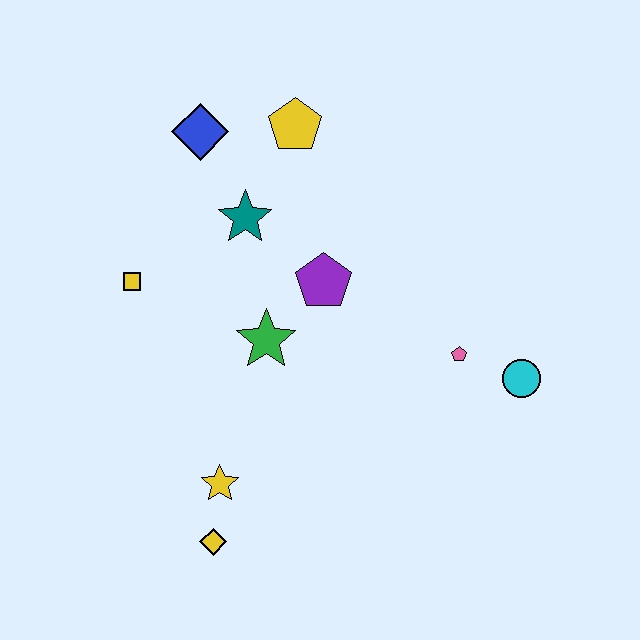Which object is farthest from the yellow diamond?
The yellow pentagon is farthest from the yellow diamond.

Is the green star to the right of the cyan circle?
No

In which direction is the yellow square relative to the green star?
The yellow square is to the left of the green star.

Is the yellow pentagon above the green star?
Yes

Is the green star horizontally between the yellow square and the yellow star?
No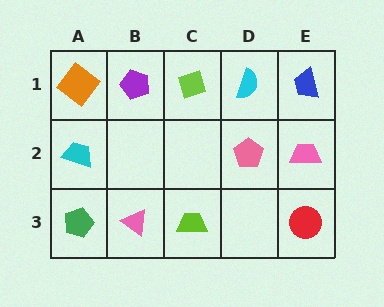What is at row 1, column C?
A lime diamond.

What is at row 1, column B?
A purple pentagon.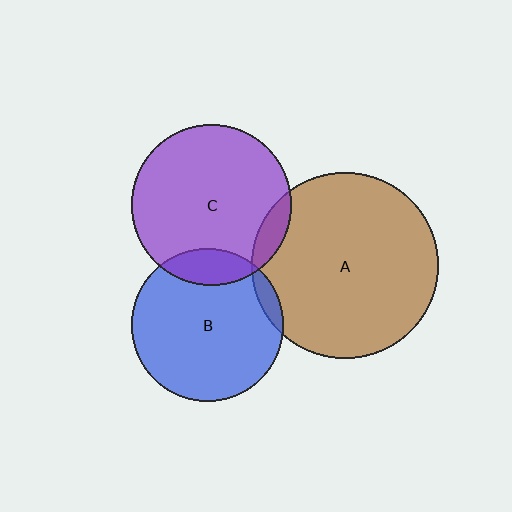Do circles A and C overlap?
Yes.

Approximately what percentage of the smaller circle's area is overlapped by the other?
Approximately 10%.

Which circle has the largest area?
Circle A (brown).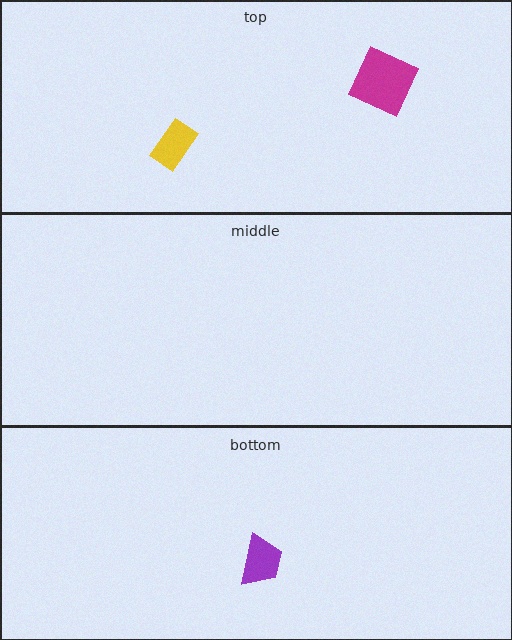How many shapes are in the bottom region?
1.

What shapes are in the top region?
The magenta square, the yellow rectangle.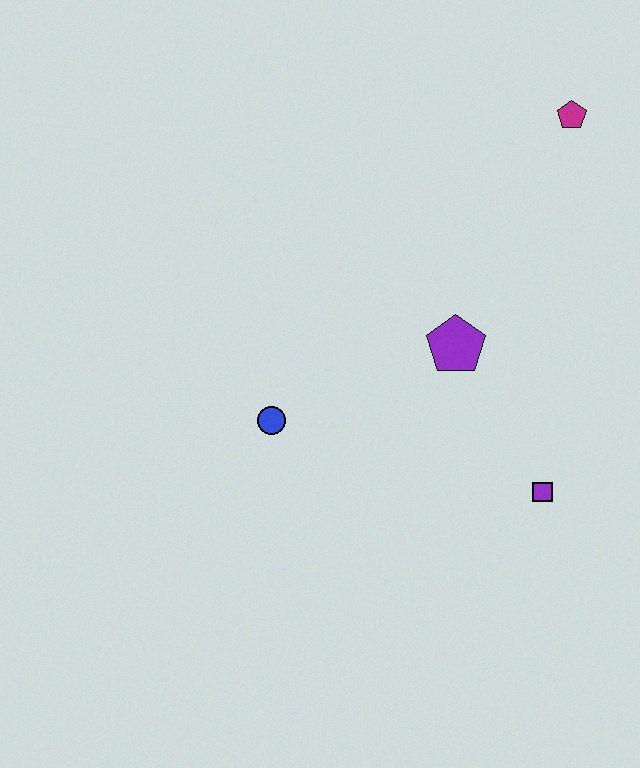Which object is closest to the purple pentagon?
The purple square is closest to the purple pentagon.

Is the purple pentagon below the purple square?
No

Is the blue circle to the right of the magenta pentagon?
No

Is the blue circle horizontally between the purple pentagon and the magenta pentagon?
No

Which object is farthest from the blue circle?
The magenta pentagon is farthest from the blue circle.